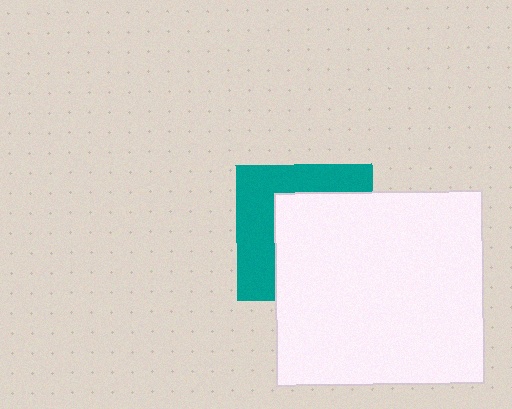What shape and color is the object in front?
The object in front is a white rectangle.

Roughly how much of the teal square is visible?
A small part of it is visible (roughly 42%).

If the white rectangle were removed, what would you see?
You would see the complete teal square.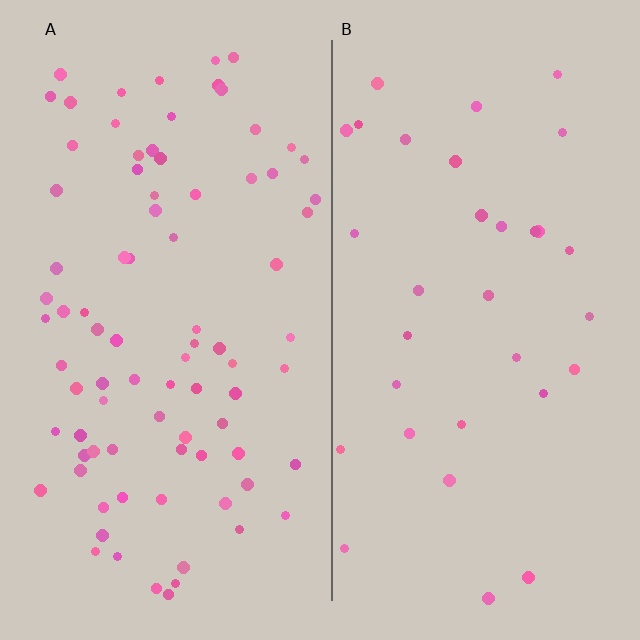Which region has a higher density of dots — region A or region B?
A (the left).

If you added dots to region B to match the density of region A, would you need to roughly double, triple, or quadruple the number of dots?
Approximately triple.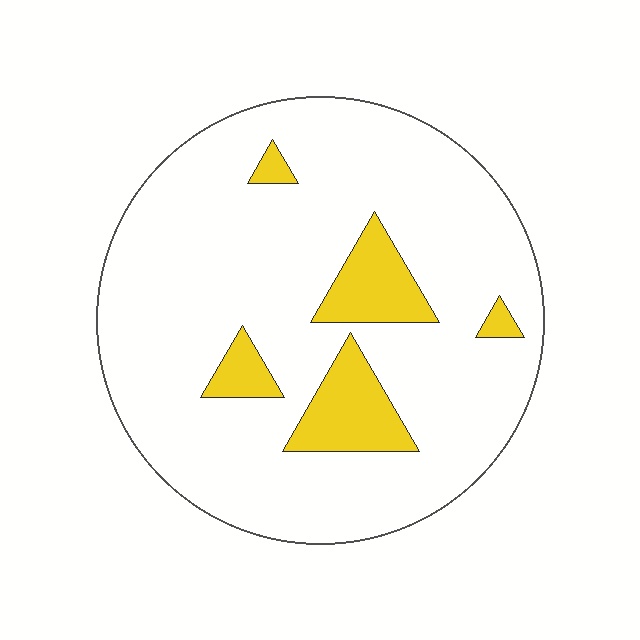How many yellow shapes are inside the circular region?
5.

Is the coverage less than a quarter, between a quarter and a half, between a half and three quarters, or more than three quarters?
Less than a quarter.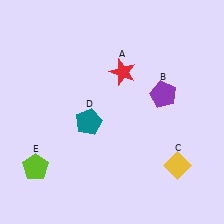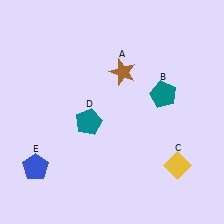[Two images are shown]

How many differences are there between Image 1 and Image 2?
There are 3 differences between the two images.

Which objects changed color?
A changed from red to brown. B changed from purple to teal. E changed from lime to blue.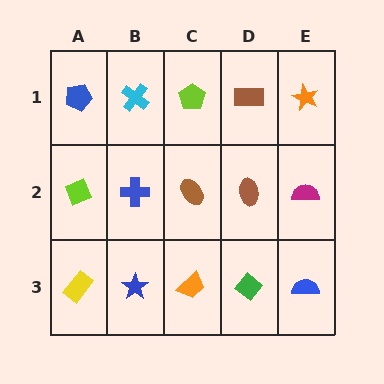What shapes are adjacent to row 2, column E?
An orange star (row 1, column E), a blue semicircle (row 3, column E), a brown ellipse (row 2, column D).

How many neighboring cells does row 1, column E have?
2.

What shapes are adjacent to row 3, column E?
A magenta semicircle (row 2, column E), a green diamond (row 3, column D).